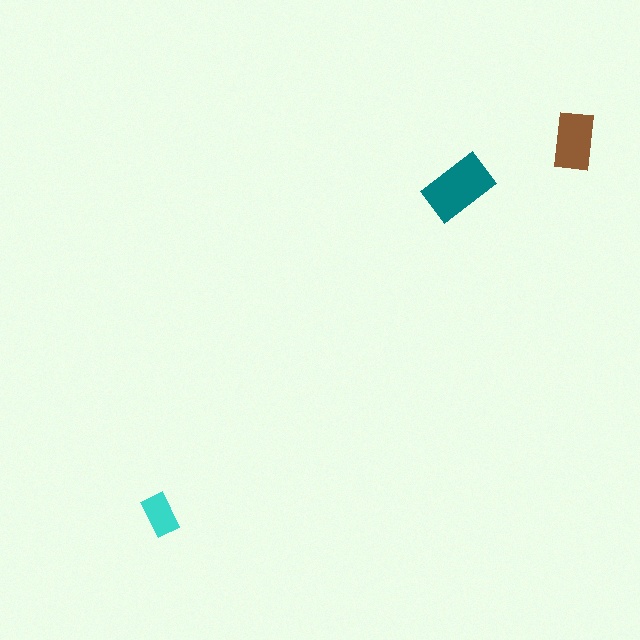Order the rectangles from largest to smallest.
the teal one, the brown one, the cyan one.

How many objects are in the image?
There are 3 objects in the image.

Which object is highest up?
The brown rectangle is topmost.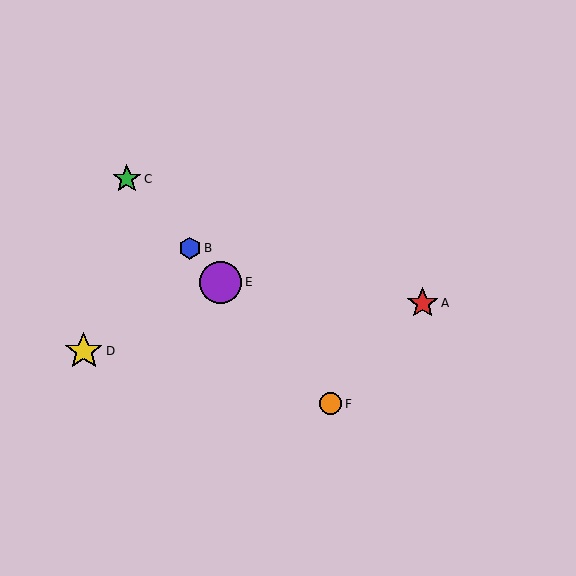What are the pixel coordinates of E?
Object E is at (221, 282).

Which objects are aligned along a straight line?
Objects B, C, E, F are aligned along a straight line.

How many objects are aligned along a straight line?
4 objects (B, C, E, F) are aligned along a straight line.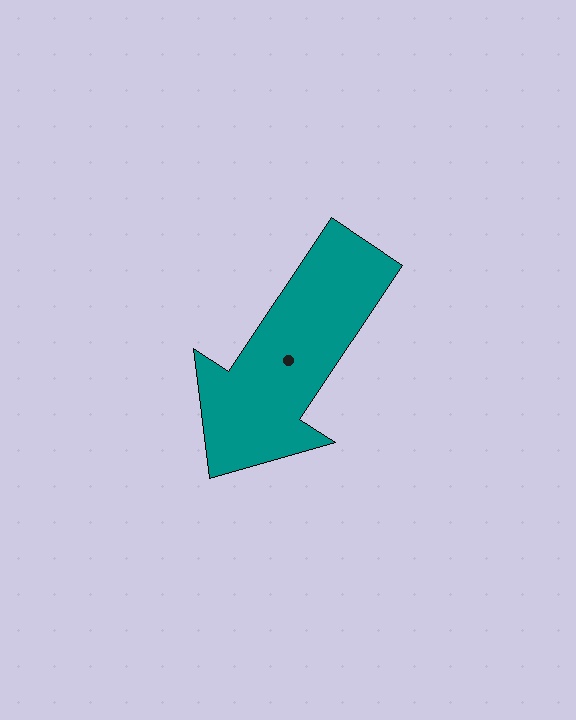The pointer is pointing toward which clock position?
Roughly 7 o'clock.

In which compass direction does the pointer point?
Southwest.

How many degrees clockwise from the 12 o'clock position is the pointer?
Approximately 214 degrees.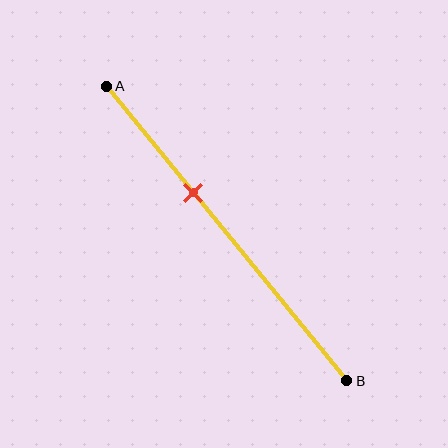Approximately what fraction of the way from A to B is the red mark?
The red mark is approximately 35% of the way from A to B.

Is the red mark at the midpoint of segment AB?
No, the mark is at about 35% from A, not at the 50% midpoint.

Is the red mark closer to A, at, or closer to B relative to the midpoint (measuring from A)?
The red mark is closer to point A than the midpoint of segment AB.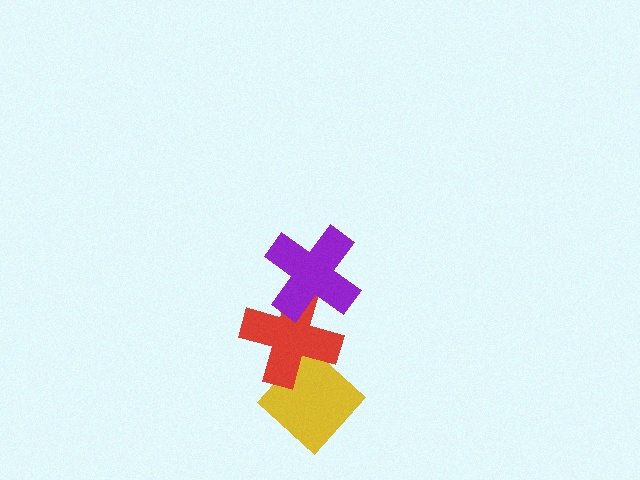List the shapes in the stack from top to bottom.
From top to bottom: the purple cross, the red cross, the yellow diamond.